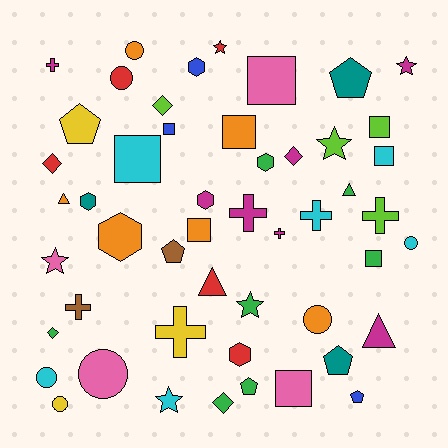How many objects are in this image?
There are 50 objects.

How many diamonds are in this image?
There are 5 diamonds.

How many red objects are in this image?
There are 5 red objects.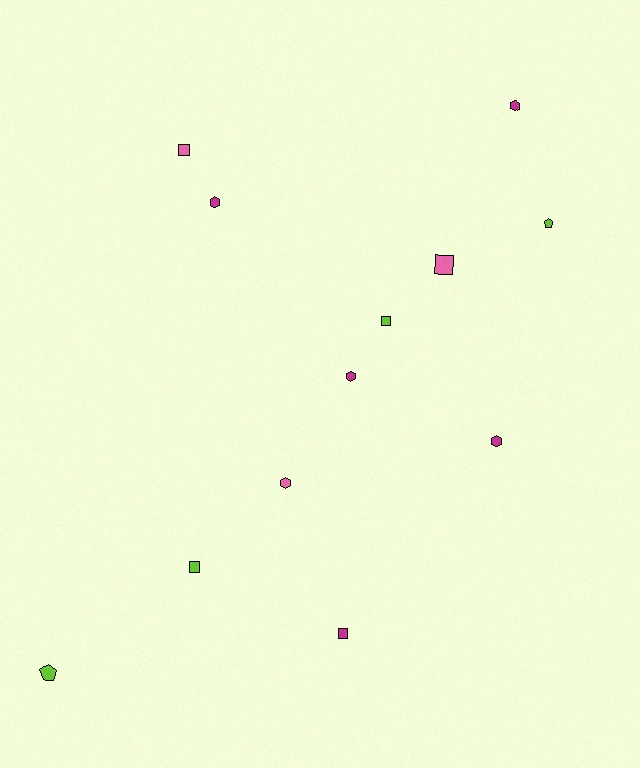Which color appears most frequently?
Magenta, with 5 objects.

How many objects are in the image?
There are 12 objects.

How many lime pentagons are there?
There are 2 lime pentagons.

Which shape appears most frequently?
Hexagon, with 5 objects.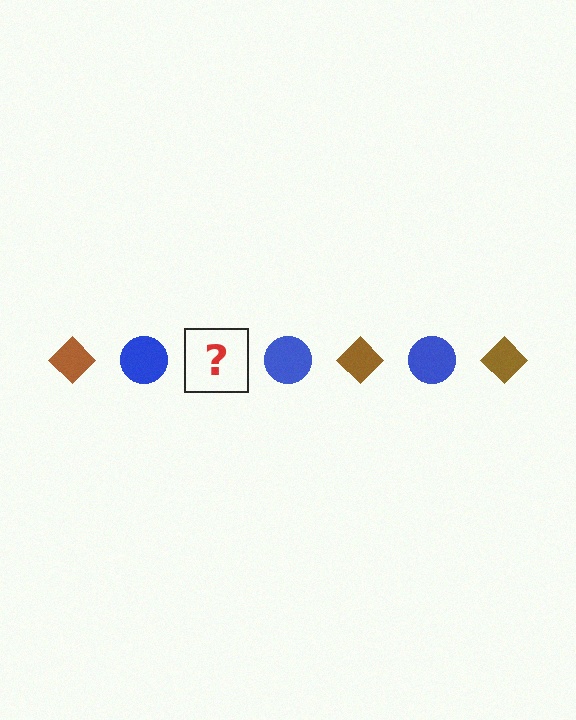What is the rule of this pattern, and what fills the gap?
The rule is that the pattern alternates between brown diamond and blue circle. The gap should be filled with a brown diamond.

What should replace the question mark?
The question mark should be replaced with a brown diamond.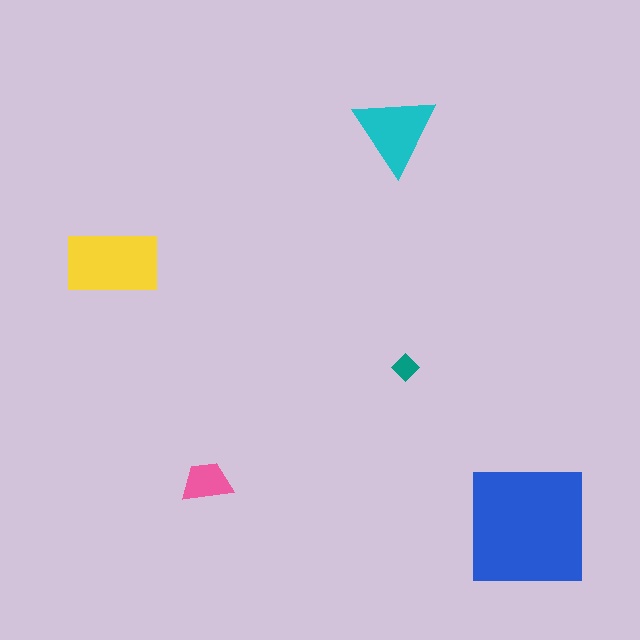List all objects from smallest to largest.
The teal diamond, the pink trapezoid, the cyan triangle, the yellow rectangle, the blue square.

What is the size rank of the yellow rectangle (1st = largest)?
2nd.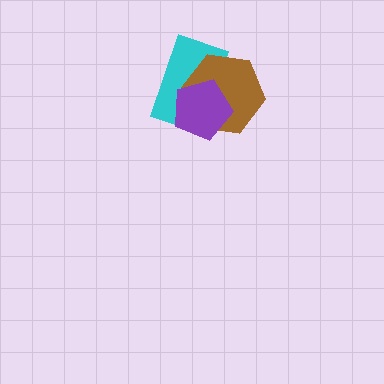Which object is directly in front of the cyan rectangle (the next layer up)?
The brown hexagon is directly in front of the cyan rectangle.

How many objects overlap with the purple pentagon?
2 objects overlap with the purple pentagon.